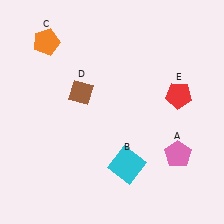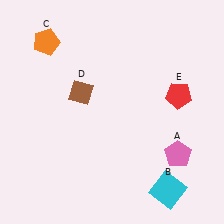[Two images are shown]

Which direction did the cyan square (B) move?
The cyan square (B) moved right.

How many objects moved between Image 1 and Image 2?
1 object moved between the two images.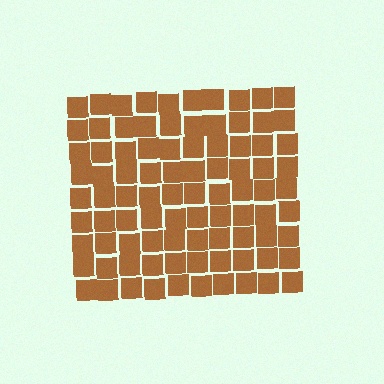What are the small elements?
The small elements are squares.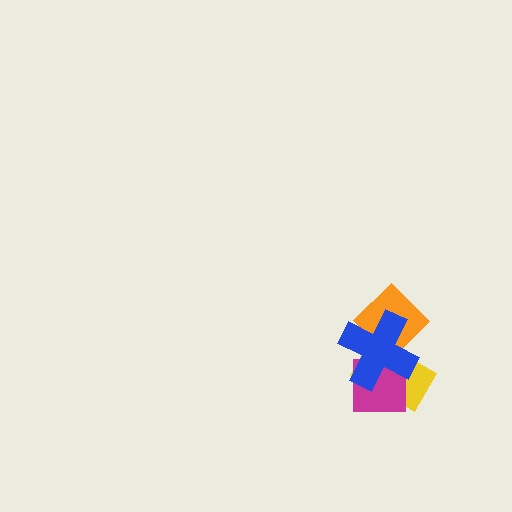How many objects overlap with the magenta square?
2 objects overlap with the magenta square.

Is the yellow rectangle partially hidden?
Yes, it is partially covered by another shape.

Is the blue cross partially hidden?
No, no other shape covers it.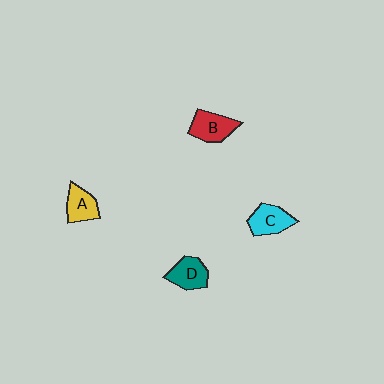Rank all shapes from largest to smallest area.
From largest to smallest: B (red), C (cyan), D (teal), A (yellow).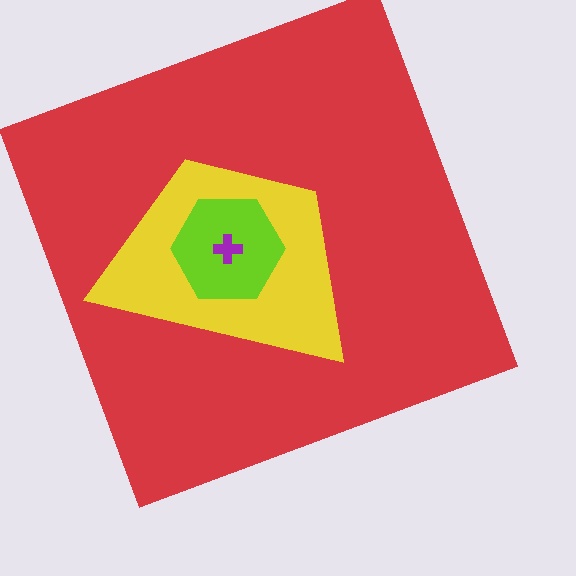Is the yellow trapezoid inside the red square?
Yes.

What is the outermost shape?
The red square.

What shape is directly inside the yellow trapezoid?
The lime hexagon.